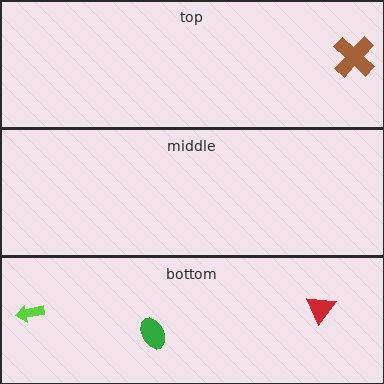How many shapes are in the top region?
1.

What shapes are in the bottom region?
The red triangle, the green ellipse, the lime arrow.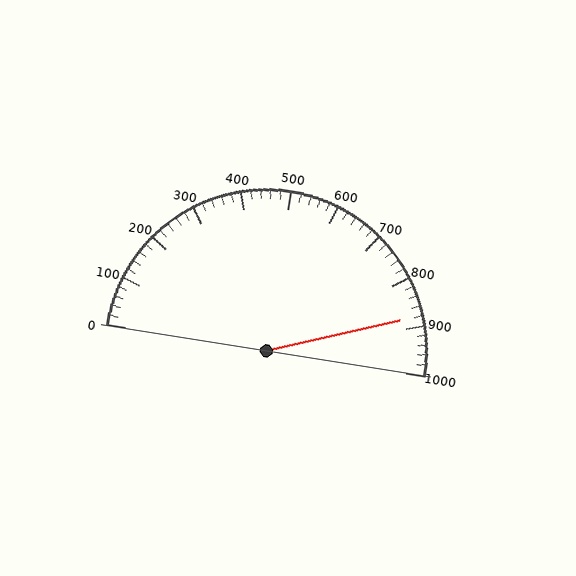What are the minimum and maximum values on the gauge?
The gauge ranges from 0 to 1000.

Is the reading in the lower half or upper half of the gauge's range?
The reading is in the upper half of the range (0 to 1000).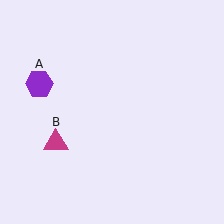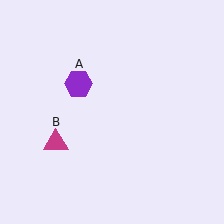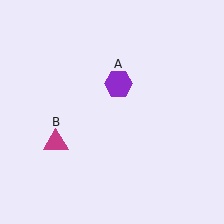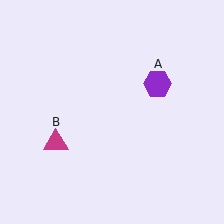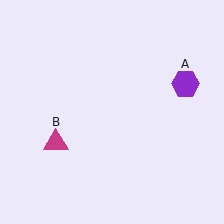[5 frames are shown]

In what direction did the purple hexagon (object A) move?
The purple hexagon (object A) moved right.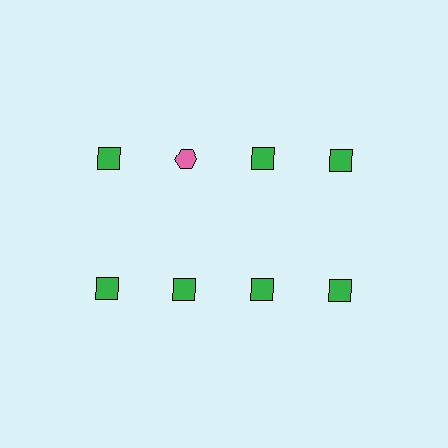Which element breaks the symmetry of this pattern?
The pink hexagon in the top row, second from left column breaks the symmetry. All other shapes are green squares.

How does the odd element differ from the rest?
It differs in both color (pink instead of green) and shape (hexagon instead of square).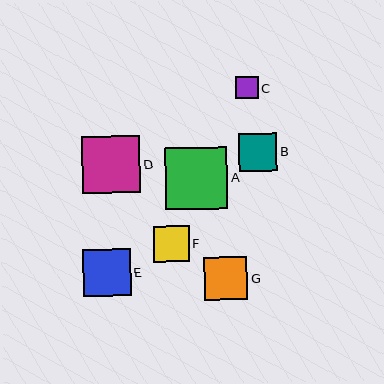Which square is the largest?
Square A is the largest with a size of approximately 63 pixels.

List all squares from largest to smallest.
From largest to smallest: A, D, E, G, B, F, C.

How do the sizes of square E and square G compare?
Square E and square G are approximately the same size.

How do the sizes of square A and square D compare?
Square A and square D are approximately the same size.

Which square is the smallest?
Square C is the smallest with a size of approximately 23 pixels.